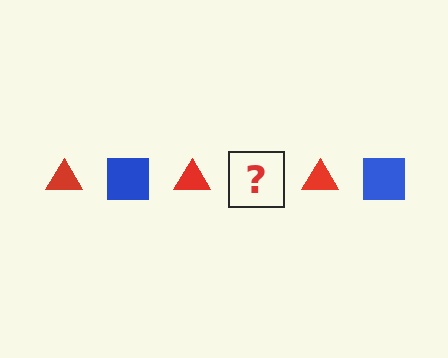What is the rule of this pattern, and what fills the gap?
The rule is that the pattern alternates between red triangle and blue square. The gap should be filled with a blue square.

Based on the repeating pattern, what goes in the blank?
The blank should be a blue square.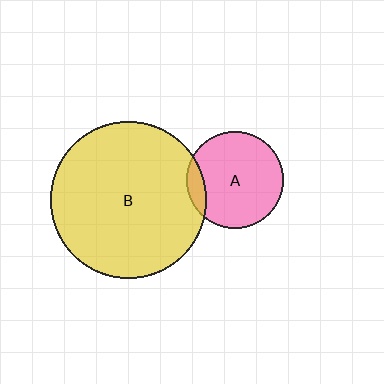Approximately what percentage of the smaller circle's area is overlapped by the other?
Approximately 10%.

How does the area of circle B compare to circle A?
Approximately 2.6 times.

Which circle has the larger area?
Circle B (yellow).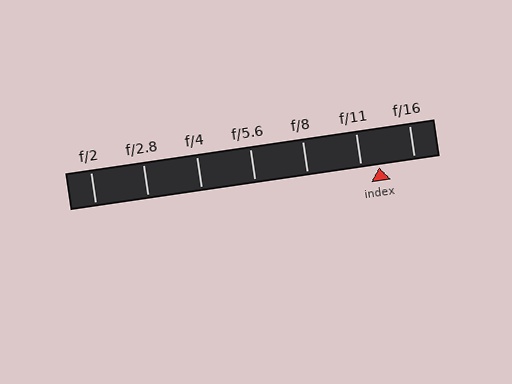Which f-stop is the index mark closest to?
The index mark is closest to f/11.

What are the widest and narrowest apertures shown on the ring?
The widest aperture shown is f/2 and the narrowest is f/16.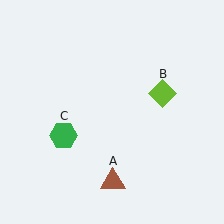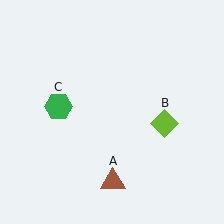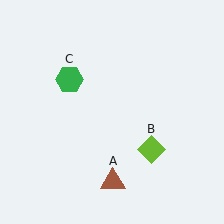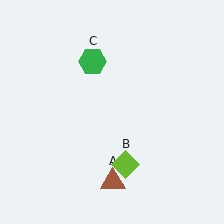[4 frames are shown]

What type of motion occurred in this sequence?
The lime diamond (object B), green hexagon (object C) rotated clockwise around the center of the scene.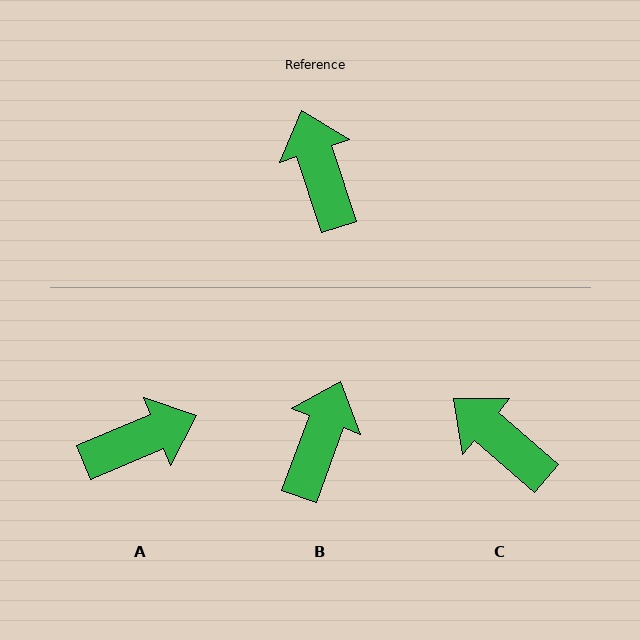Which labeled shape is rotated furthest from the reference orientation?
A, about 86 degrees away.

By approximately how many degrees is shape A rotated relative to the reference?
Approximately 86 degrees clockwise.